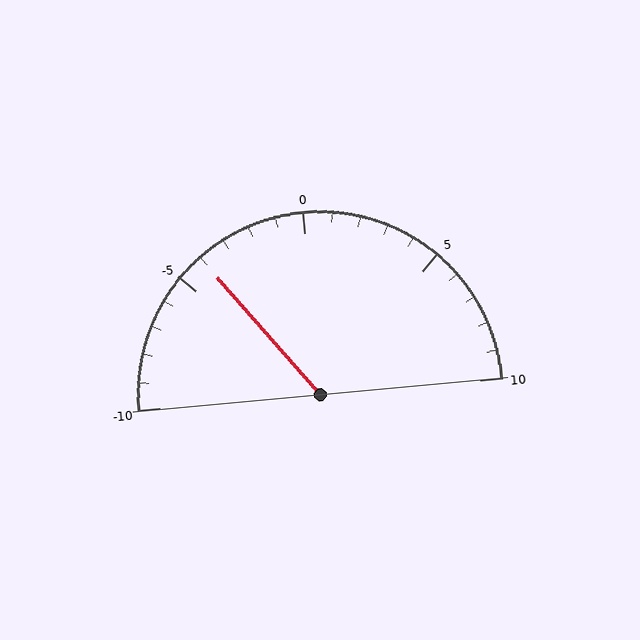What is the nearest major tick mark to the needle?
The nearest major tick mark is -5.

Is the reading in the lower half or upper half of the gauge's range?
The reading is in the lower half of the range (-10 to 10).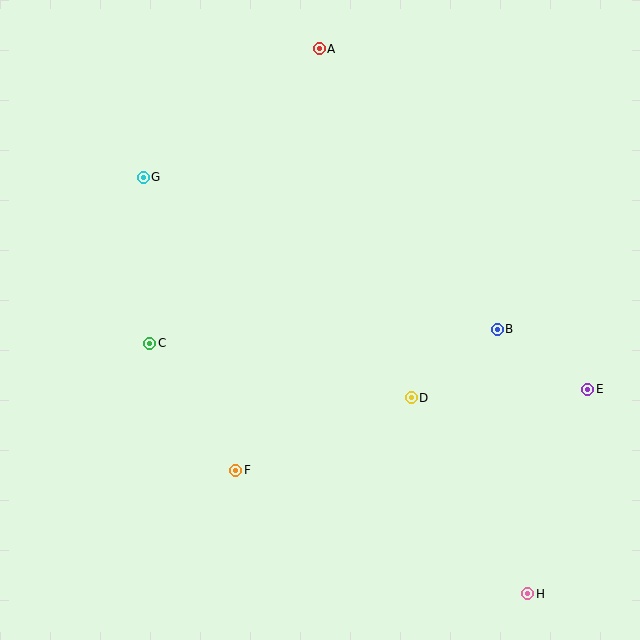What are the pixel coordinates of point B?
Point B is at (497, 329).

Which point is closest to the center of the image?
Point D at (411, 398) is closest to the center.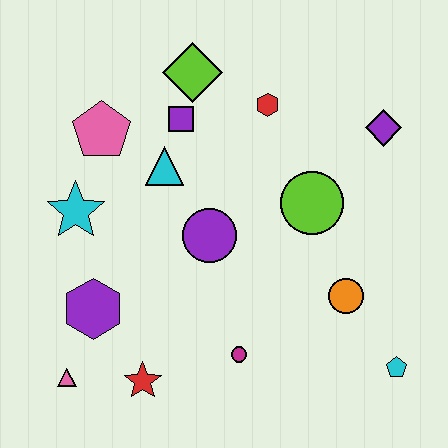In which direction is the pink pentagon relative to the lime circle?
The pink pentagon is to the left of the lime circle.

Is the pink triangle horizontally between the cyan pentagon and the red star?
No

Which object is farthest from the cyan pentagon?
The pink pentagon is farthest from the cyan pentagon.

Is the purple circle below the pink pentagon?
Yes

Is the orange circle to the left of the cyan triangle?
No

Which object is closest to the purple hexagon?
The pink triangle is closest to the purple hexagon.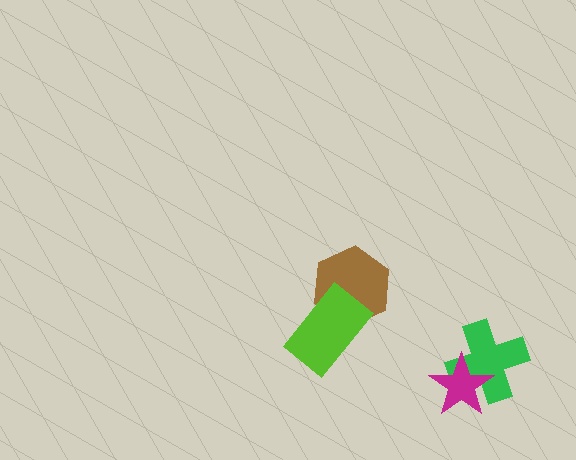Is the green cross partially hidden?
Yes, it is partially covered by another shape.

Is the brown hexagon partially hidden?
Yes, it is partially covered by another shape.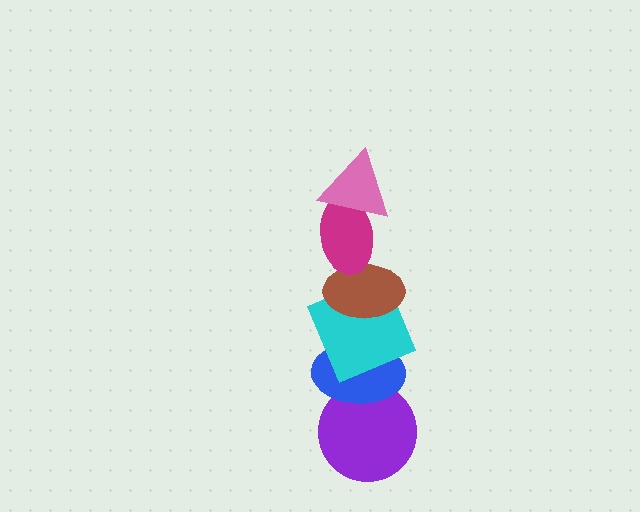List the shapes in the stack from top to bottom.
From top to bottom: the pink triangle, the magenta ellipse, the brown ellipse, the cyan square, the blue ellipse, the purple circle.